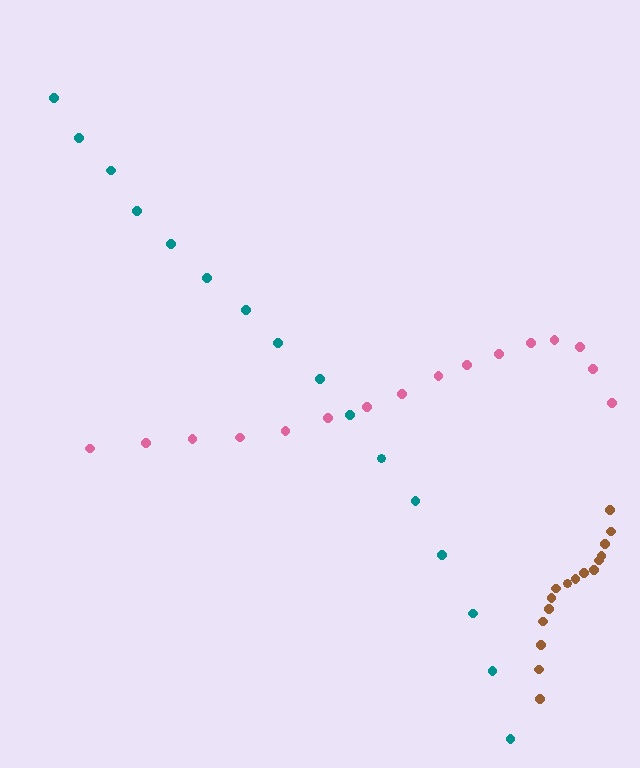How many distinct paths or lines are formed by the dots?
There are 3 distinct paths.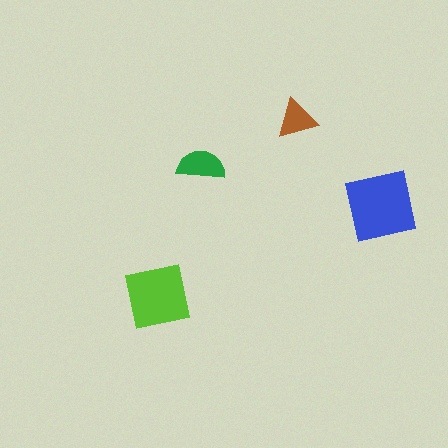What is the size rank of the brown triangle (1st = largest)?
4th.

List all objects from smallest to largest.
The brown triangle, the green semicircle, the lime square, the blue square.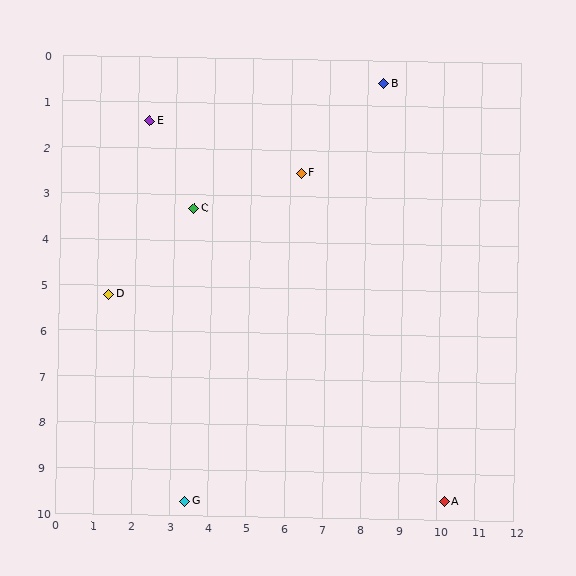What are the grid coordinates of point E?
Point E is at approximately (2.3, 1.4).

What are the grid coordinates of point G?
Point G is at approximately (3.4, 9.7).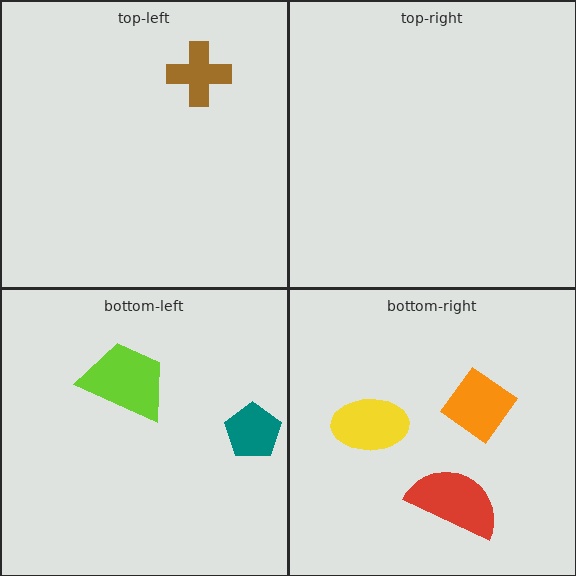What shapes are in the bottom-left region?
The teal pentagon, the lime trapezoid.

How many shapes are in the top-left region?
1.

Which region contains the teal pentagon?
The bottom-left region.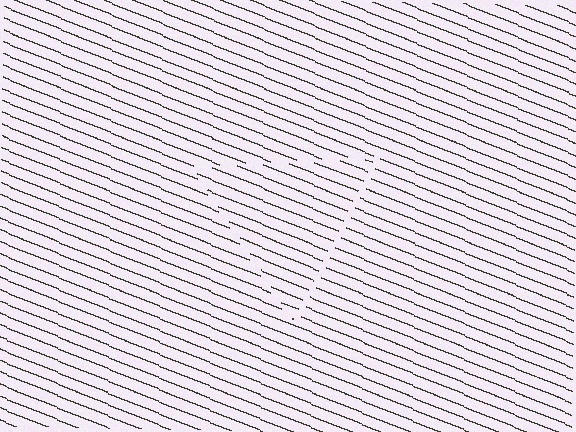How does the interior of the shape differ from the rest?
The interior of the shape contains the same grating, shifted by half a period — the contour is defined by the phase discontinuity where line-ends from the inner and outer gratings abut.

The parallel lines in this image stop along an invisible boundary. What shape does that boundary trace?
An illusory triangle. The interior of the shape contains the same grating, shifted by half a period — the contour is defined by the phase discontinuity where line-ends from the inner and outer gratings abut.